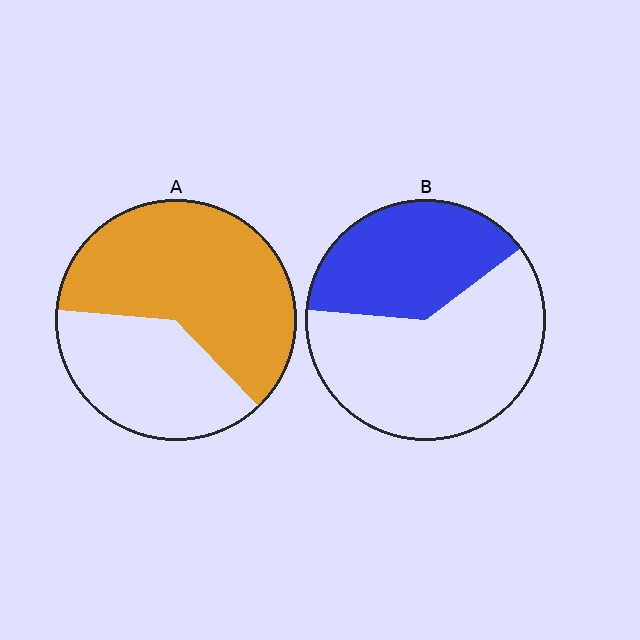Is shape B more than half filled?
No.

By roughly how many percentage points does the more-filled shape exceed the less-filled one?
By roughly 25 percentage points (A over B).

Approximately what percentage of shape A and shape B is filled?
A is approximately 60% and B is approximately 40%.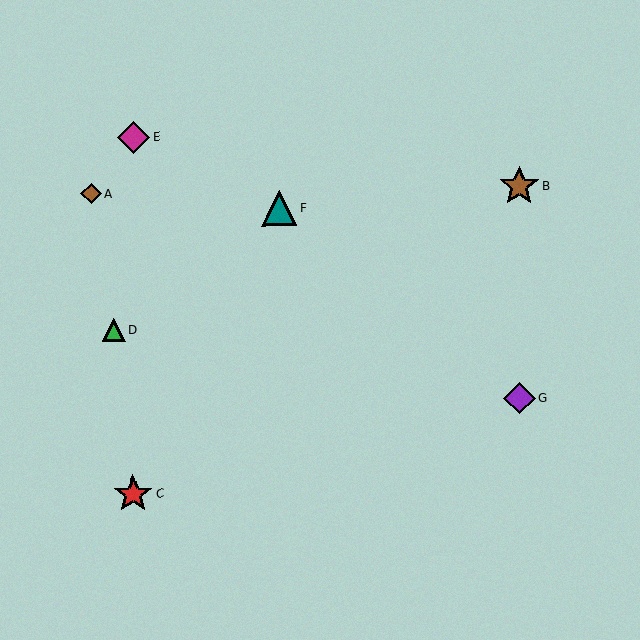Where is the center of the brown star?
The center of the brown star is at (519, 186).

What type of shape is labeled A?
Shape A is a brown diamond.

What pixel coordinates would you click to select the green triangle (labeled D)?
Click at (114, 330) to select the green triangle D.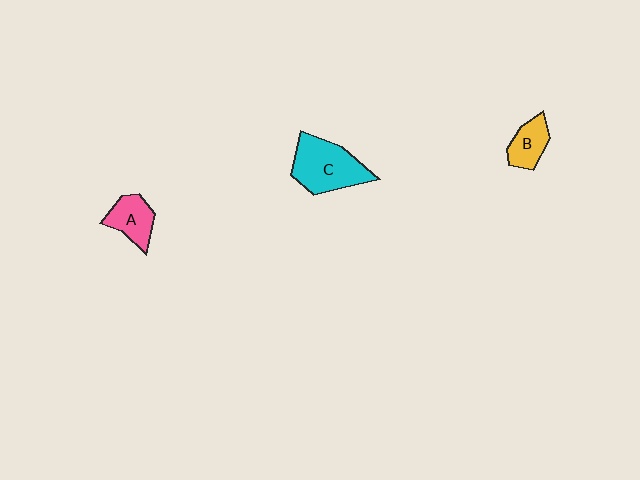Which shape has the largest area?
Shape C (cyan).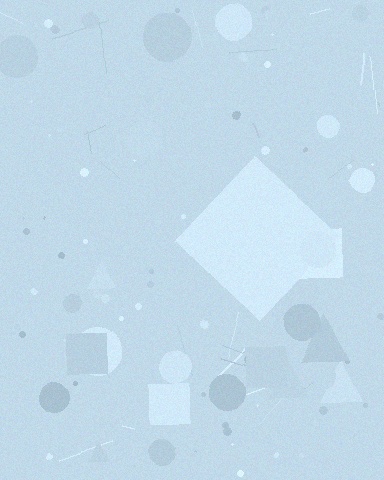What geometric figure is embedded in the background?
A diamond is embedded in the background.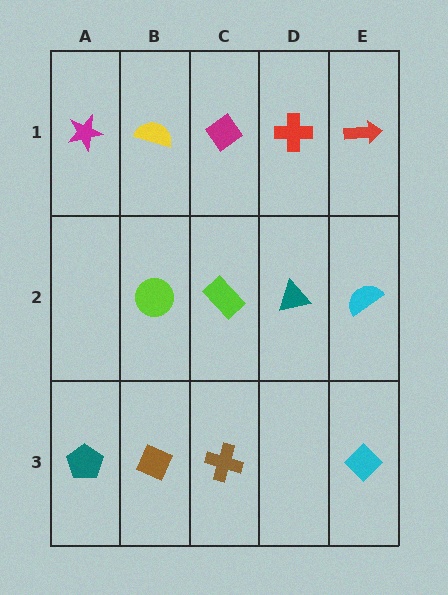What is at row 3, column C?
A brown cross.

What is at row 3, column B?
A brown diamond.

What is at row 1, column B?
A yellow semicircle.